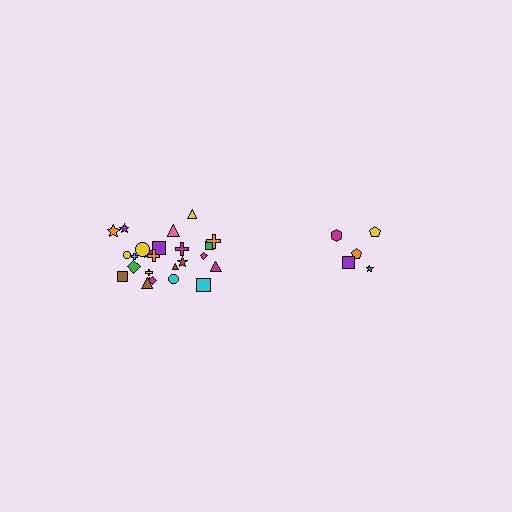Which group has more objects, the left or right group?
The left group.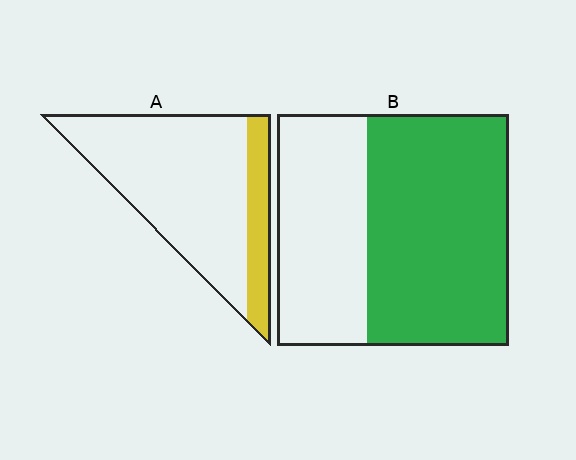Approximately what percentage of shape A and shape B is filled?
A is approximately 20% and B is approximately 60%.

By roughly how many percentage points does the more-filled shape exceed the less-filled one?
By roughly 40 percentage points (B over A).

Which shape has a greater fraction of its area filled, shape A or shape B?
Shape B.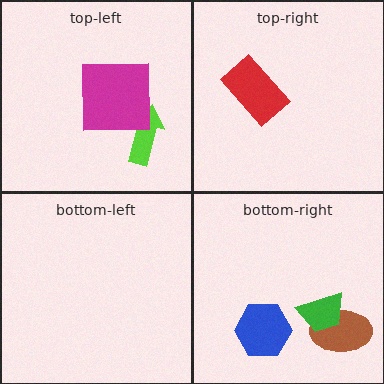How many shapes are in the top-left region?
2.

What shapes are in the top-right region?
The red rectangle.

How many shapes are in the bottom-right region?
3.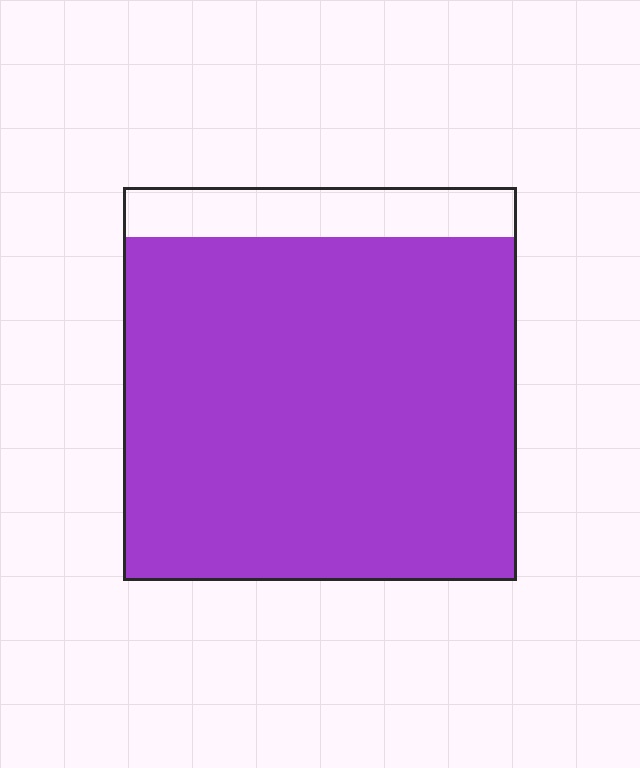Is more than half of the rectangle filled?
Yes.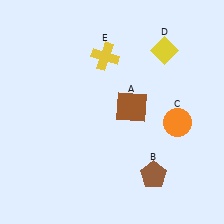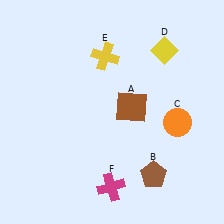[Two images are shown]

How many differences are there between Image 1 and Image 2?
There is 1 difference between the two images.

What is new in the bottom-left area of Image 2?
A magenta cross (F) was added in the bottom-left area of Image 2.